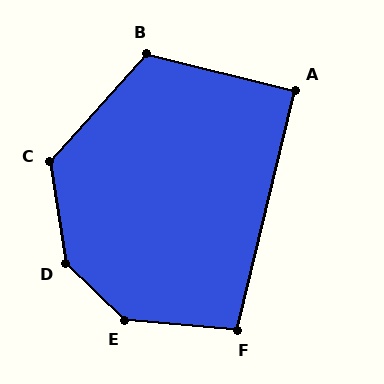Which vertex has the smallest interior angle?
A, at approximately 90 degrees.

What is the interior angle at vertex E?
Approximately 141 degrees (obtuse).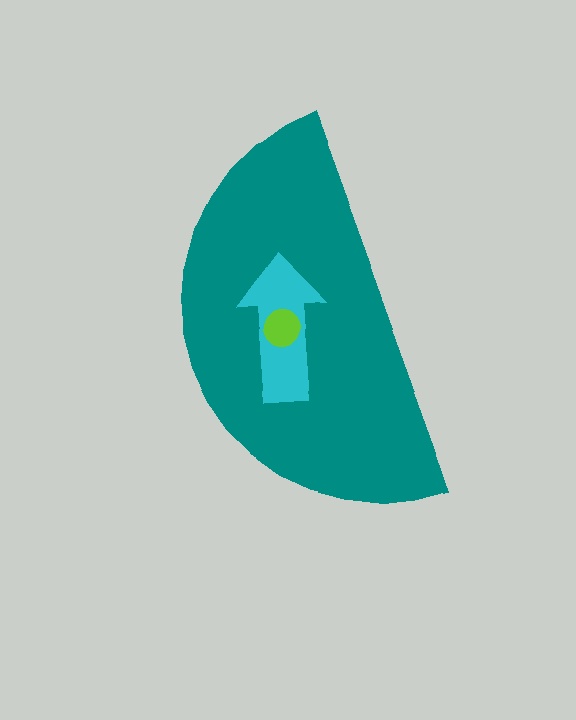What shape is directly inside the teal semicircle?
The cyan arrow.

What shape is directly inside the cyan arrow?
The lime circle.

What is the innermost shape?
The lime circle.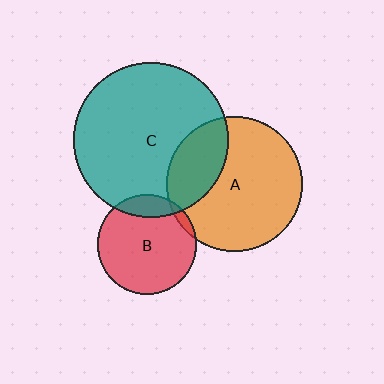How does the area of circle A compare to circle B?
Approximately 1.9 times.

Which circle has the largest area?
Circle C (teal).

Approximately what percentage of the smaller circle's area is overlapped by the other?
Approximately 15%.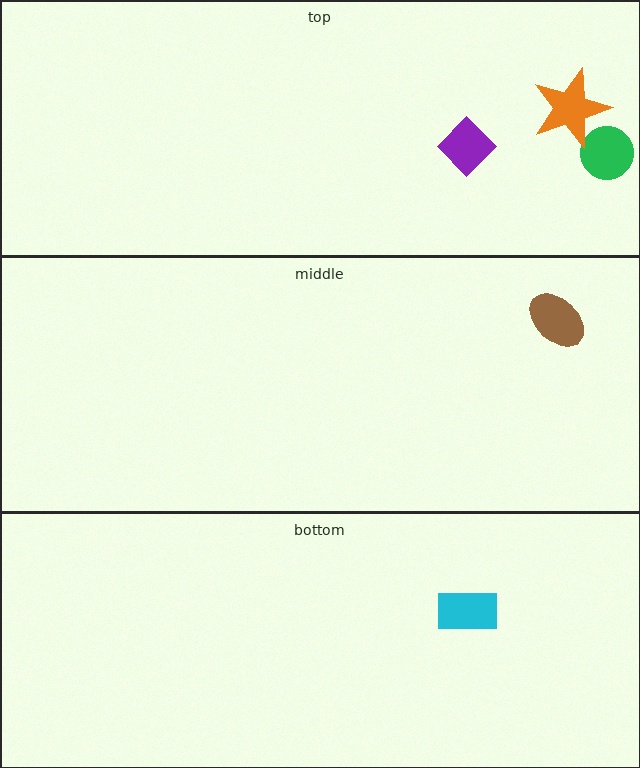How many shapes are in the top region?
3.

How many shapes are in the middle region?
1.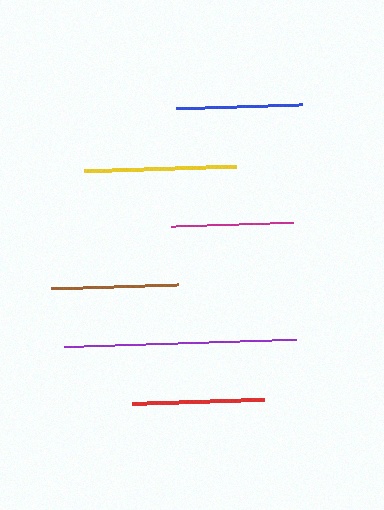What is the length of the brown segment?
The brown segment is approximately 127 pixels long.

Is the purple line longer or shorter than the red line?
The purple line is longer than the red line.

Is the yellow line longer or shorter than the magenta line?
The yellow line is longer than the magenta line.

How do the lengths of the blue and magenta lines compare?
The blue and magenta lines are approximately the same length.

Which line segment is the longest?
The purple line is the longest at approximately 232 pixels.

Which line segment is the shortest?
The magenta line is the shortest at approximately 121 pixels.